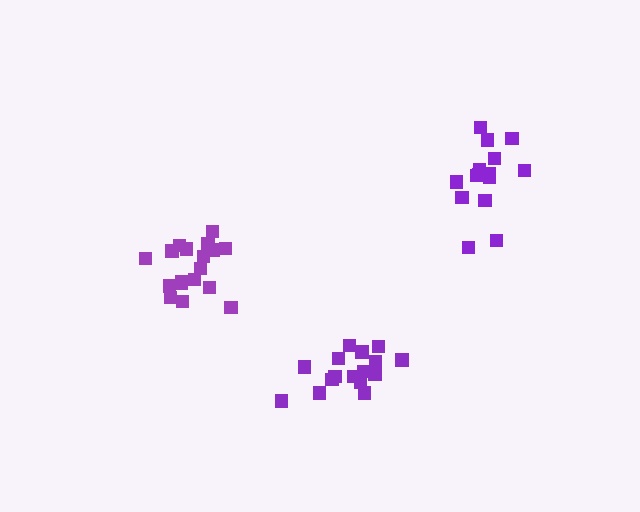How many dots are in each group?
Group 1: 15 dots, Group 2: 16 dots, Group 3: 18 dots (49 total).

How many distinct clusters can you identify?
There are 3 distinct clusters.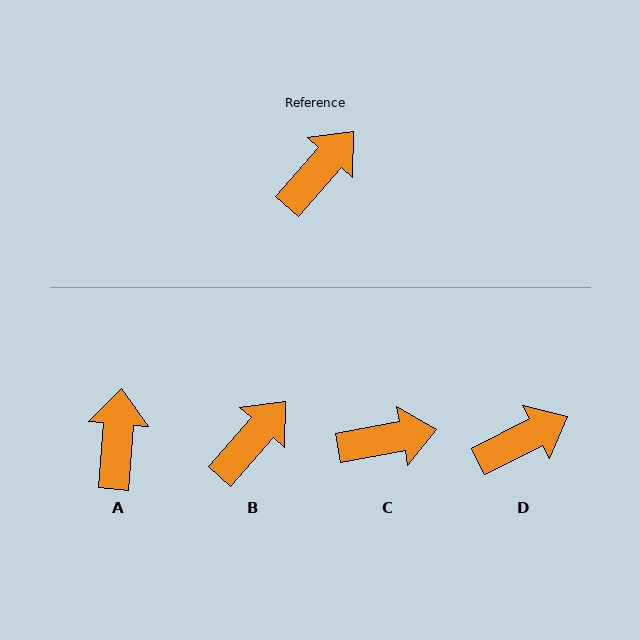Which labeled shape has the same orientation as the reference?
B.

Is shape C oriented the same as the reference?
No, it is off by about 38 degrees.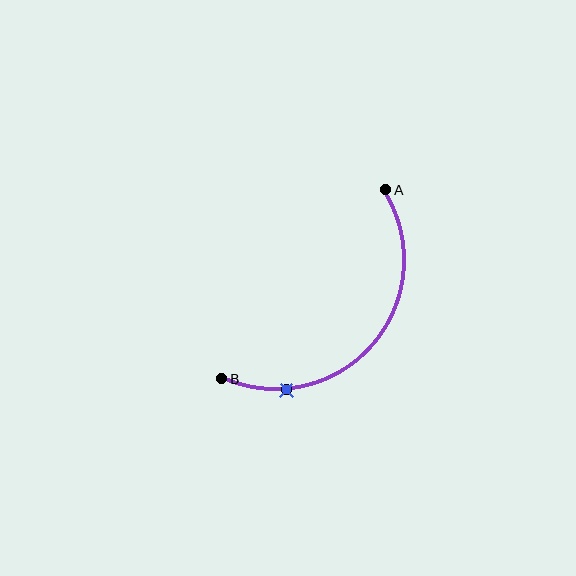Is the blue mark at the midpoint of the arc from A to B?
No. The blue mark lies on the arc but is closer to endpoint B. The arc midpoint would be at the point on the curve equidistant along the arc from both A and B.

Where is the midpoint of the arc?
The arc midpoint is the point on the curve farthest from the straight line joining A and B. It sits below and to the right of that line.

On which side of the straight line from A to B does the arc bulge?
The arc bulges below and to the right of the straight line connecting A and B.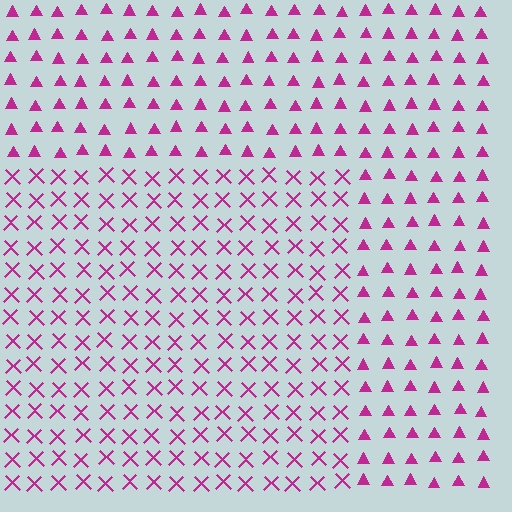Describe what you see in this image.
The image is filled with small magenta elements arranged in a uniform grid. A rectangle-shaped region contains X marks, while the surrounding area contains triangles. The boundary is defined purely by the change in element shape.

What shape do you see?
I see a rectangle.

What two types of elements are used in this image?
The image uses X marks inside the rectangle region and triangles outside it.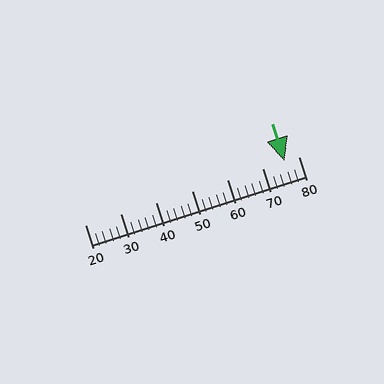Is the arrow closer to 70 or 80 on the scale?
The arrow is closer to 80.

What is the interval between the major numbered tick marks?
The major tick marks are spaced 10 units apart.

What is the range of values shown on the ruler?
The ruler shows values from 20 to 80.